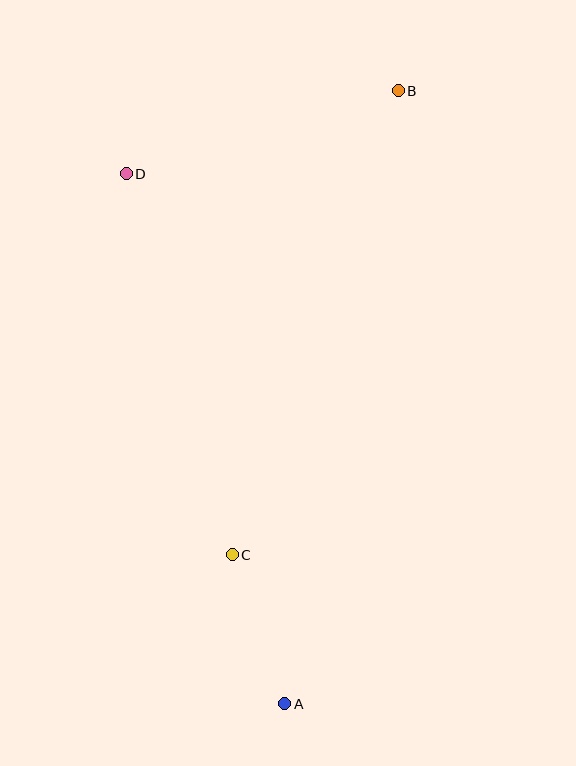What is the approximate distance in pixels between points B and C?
The distance between B and C is approximately 493 pixels.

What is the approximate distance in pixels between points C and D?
The distance between C and D is approximately 395 pixels.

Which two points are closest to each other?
Points A and C are closest to each other.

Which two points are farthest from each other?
Points A and B are farthest from each other.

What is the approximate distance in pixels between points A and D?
The distance between A and D is approximately 553 pixels.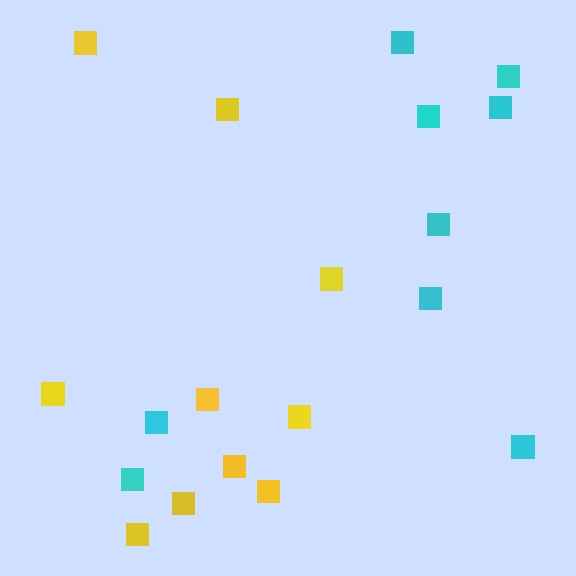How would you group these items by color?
There are 2 groups: one group of cyan squares (9) and one group of yellow squares (10).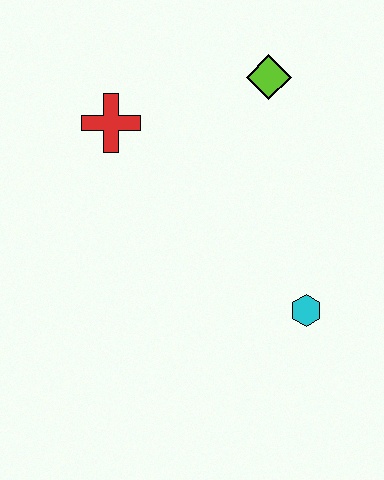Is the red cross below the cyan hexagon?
No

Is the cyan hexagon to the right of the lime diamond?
Yes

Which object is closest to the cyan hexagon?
The lime diamond is closest to the cyan hexagon.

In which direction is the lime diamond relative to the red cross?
The lime diamond is to the right of the red cross.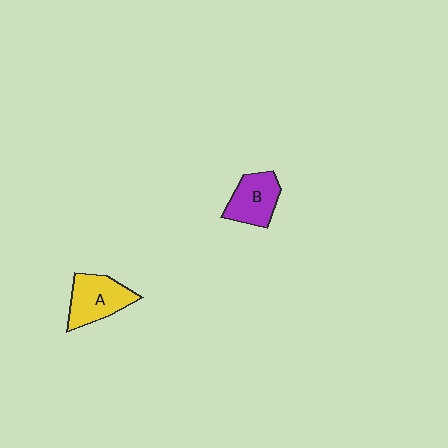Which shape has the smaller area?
Shape B (purple).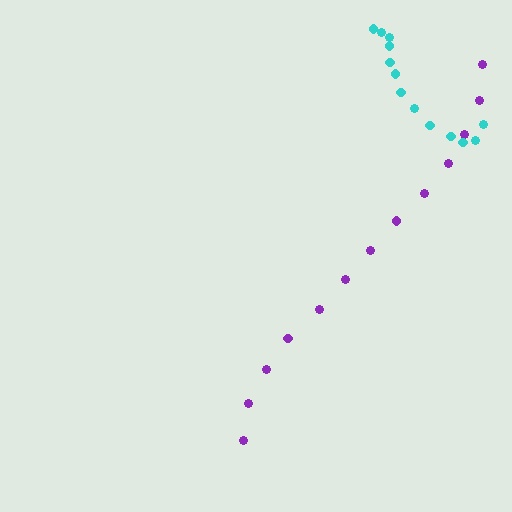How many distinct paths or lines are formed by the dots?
There are 2 distinct paths.